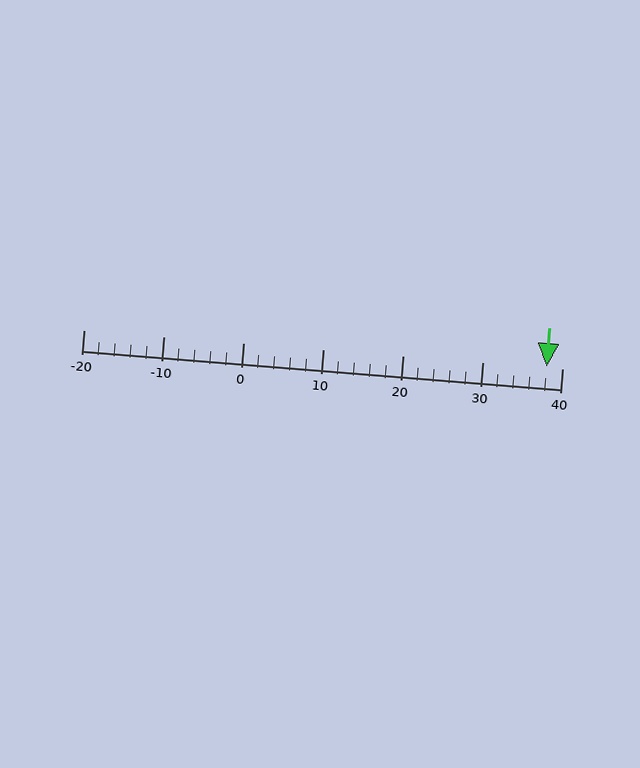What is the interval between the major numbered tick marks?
The major tick marks are spaced 10 units apart.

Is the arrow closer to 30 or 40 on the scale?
The arrow is closer to 40.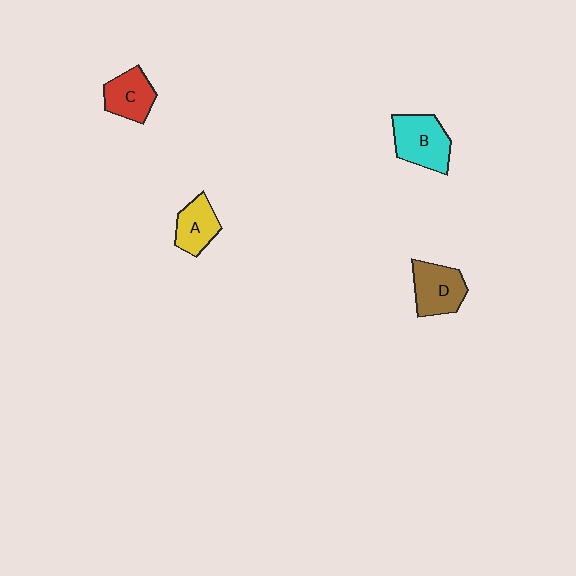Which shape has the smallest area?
Shape A (yellow).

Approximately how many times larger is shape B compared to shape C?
Approximately 1.3 times.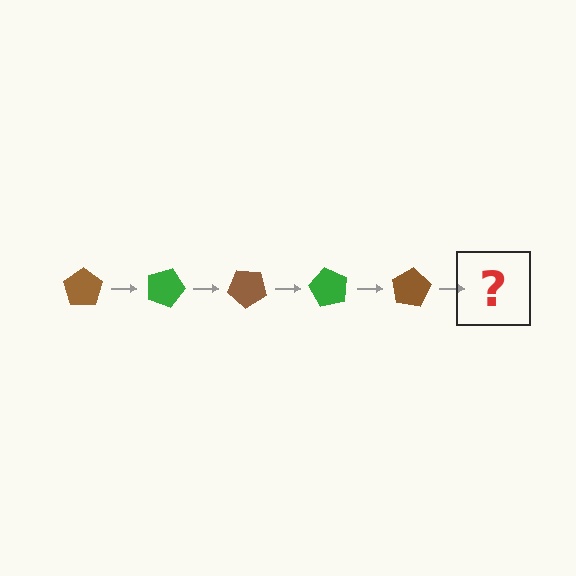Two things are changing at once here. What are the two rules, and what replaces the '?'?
The two rules are that it rotates 20 degrees each step and the color cycles through brown and green. The '?' should be a green pentagon, rotated 100 degrees from the start.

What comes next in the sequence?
The next element should be a green pentagon, rotated 100 degrees from the start.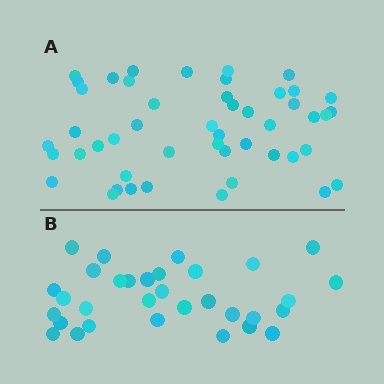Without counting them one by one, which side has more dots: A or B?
Region A (the top region) has more dots.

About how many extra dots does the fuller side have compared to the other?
Region A has approximately 15 more dots than region B.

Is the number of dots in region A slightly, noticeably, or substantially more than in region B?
Region A has substantially more. The ratio is roughly 1.5 to 1.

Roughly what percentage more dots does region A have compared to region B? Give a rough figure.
About 50% more.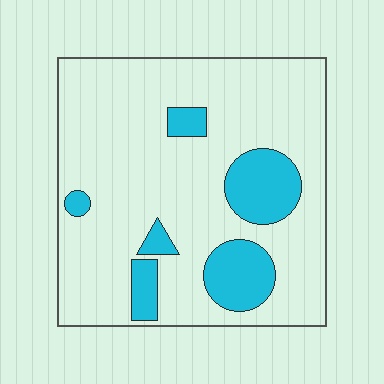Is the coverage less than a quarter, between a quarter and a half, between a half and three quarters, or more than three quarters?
Less than a quarter.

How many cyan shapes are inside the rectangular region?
6.